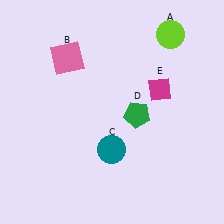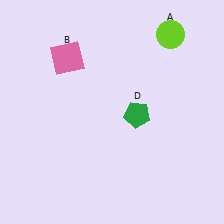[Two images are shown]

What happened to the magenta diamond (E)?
The magenta diamond (E) was removed in Image 2. It was in the top-right area of Image 1.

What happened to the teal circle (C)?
The teal circle (C) was removed in Image 2. It was in the bottom-left area of Image 1.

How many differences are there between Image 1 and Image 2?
There are 2 differences between the two images.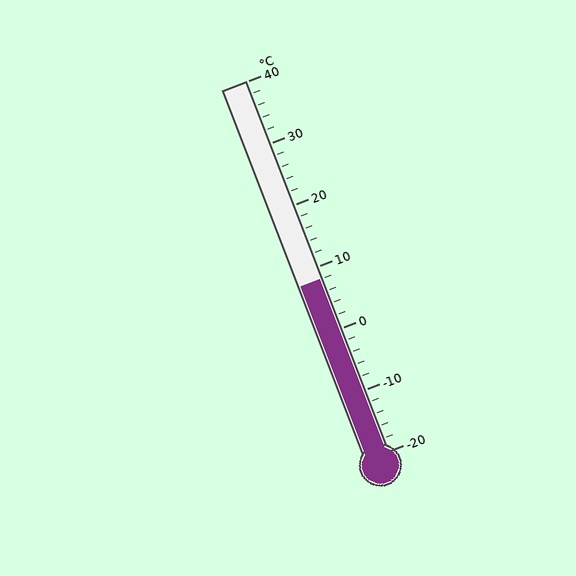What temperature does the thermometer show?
The thermometer shows approximately 8°C.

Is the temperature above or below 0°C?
The temperature is above 0°C.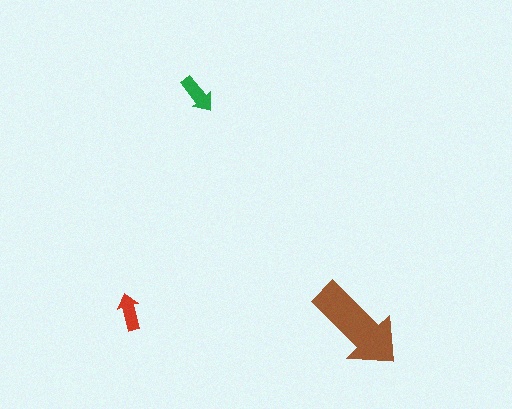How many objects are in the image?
There are 3 objects in the image.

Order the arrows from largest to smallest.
the brown one, the green one, the red one.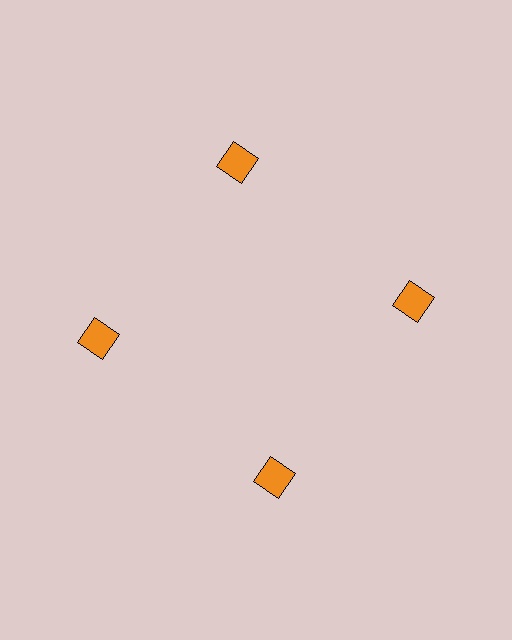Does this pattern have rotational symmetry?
Yes, this pattern has 4-fold rotational symmetry. It looks the same after rotating 90 degrees around the center.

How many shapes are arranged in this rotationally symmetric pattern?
There are 4 shapes, arranged in 4 groups of 1.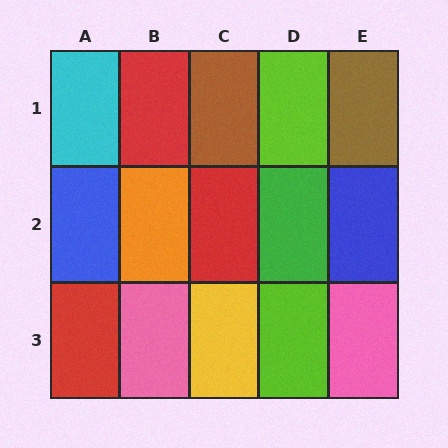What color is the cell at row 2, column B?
Orange.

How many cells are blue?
2 cells are blue.